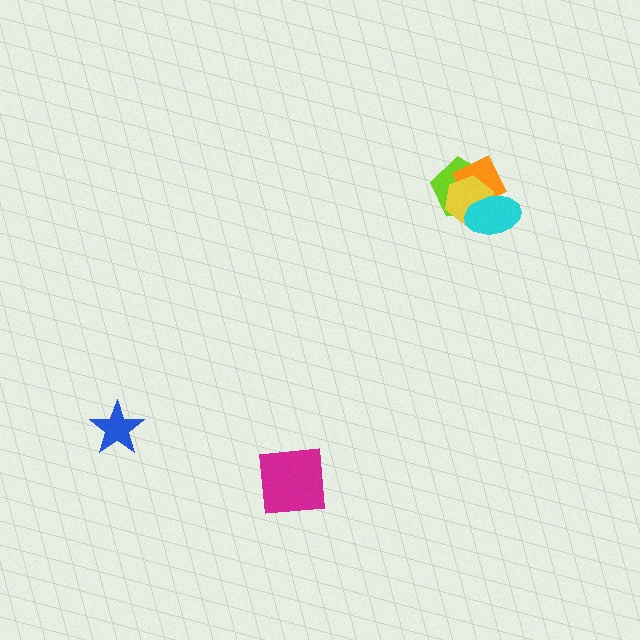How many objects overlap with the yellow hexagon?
3 objects overlap with the yellow hexagon.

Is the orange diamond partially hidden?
Yes, it is partially covered by another shape.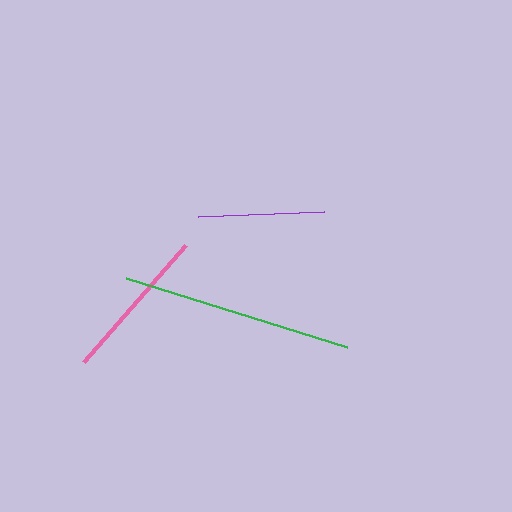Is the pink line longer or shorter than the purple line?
The pink line is longer than the purple line.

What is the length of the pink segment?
The pink segment is approximately 155 pixels long.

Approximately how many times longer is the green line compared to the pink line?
The green line is approximately 1.5 times the length of the pink line.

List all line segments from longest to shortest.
From longest to shortest: green, pink, purple.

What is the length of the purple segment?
The purple segment is approximately 127 pixels long.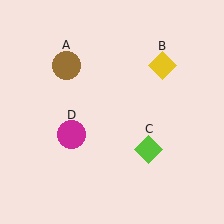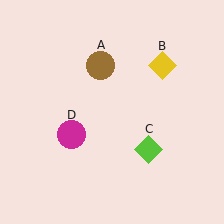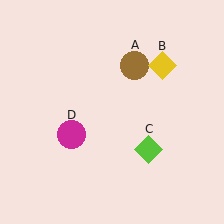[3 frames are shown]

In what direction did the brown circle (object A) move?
The brown circle (object A) moved right.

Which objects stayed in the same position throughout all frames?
Yellow diamond (object B) and lime diamond (object C) and magenta circle (object D) remained stationary.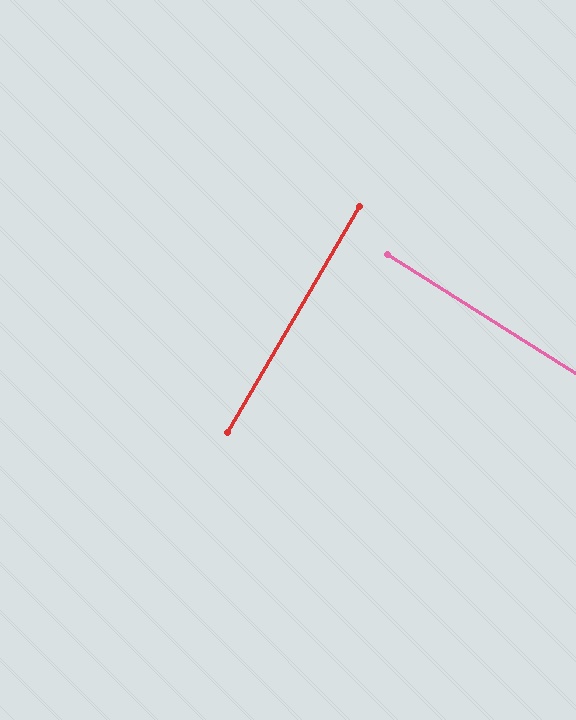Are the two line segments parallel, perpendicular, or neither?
Perpendicular — they meet at approximately 88°.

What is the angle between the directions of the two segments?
Approximately 88 degrees.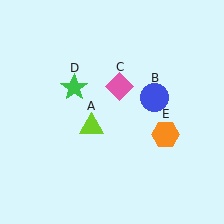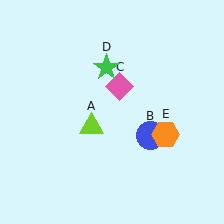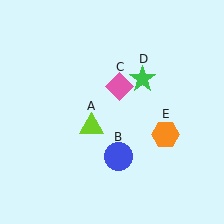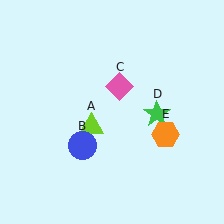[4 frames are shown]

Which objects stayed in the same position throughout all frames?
Lime triangle (object A) and pink diamond (object C) and orange hexagon (object E) remained stationary.